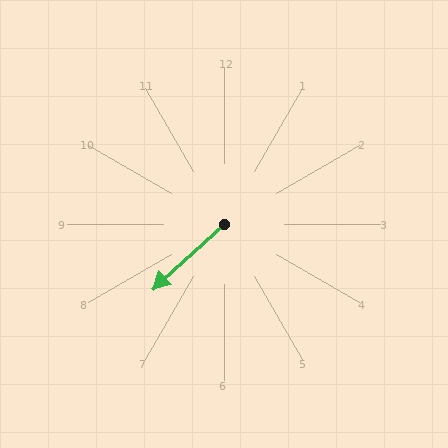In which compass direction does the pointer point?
Southwest.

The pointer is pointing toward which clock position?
Roughly 8 o'clock.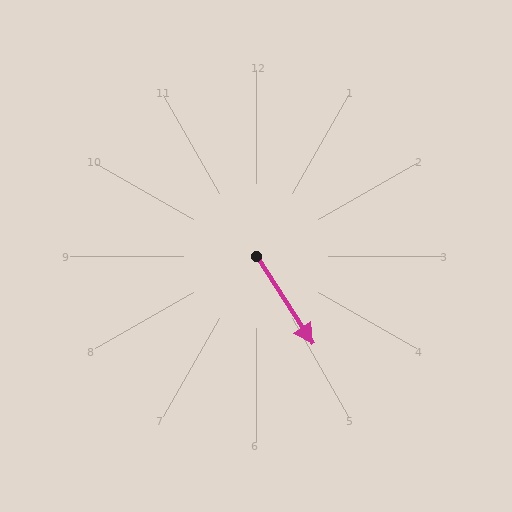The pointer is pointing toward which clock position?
Roughly 5 o'clock.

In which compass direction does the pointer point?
Southeast.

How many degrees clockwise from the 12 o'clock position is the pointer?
Approximately 147 degrees.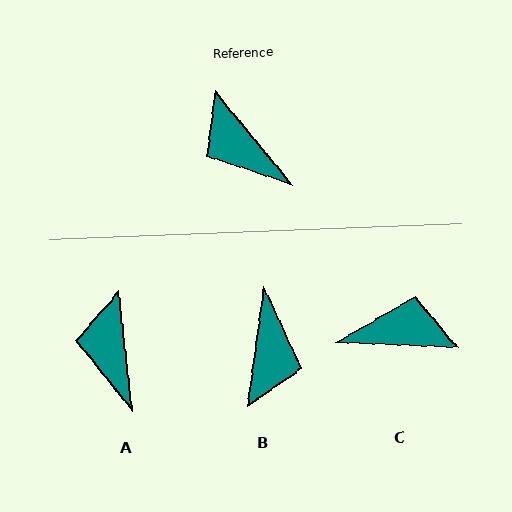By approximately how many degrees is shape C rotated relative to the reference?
Approximately 132 degrees clockwise.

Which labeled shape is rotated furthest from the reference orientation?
B, about 133 degrees away.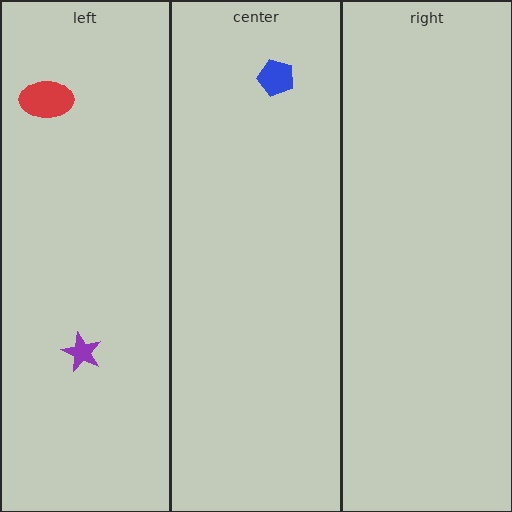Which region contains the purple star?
The left region.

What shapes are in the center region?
The blue pentagon.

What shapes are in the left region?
The red ellipse, the purple star.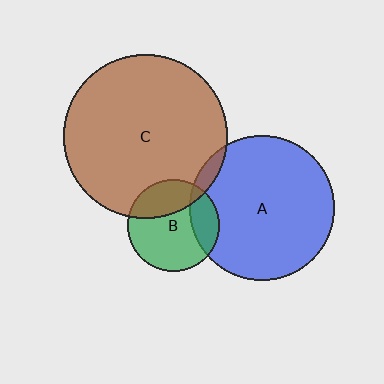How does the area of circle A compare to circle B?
Approximately 2.5 times.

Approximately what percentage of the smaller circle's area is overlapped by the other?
Approximately 30%.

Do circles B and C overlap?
Yes.